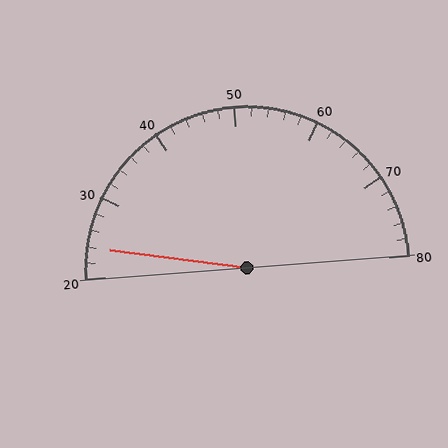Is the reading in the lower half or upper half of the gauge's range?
The reading is in the lower half of the range (20 to 80).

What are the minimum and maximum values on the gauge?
The gauge ranges from 20 to 80.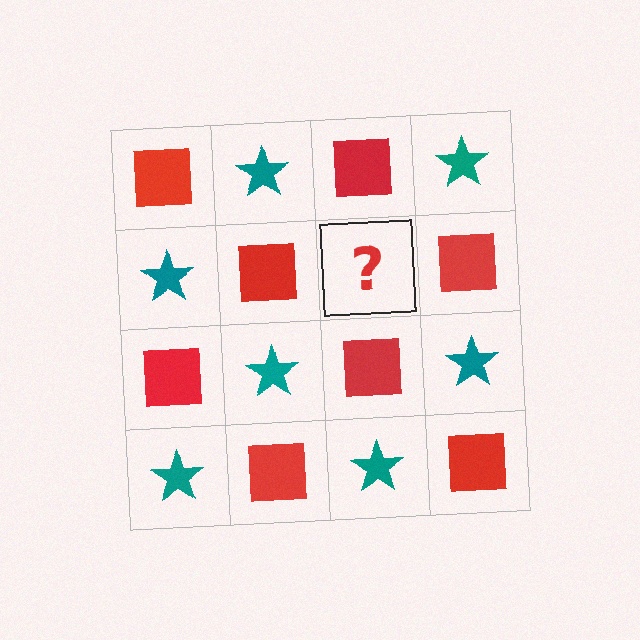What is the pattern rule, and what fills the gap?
The rule is that it alternates red square and teal star in a checkerboard pattern. The gap should be filled with a teal star.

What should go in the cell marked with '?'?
The missing cell should contain a teal star.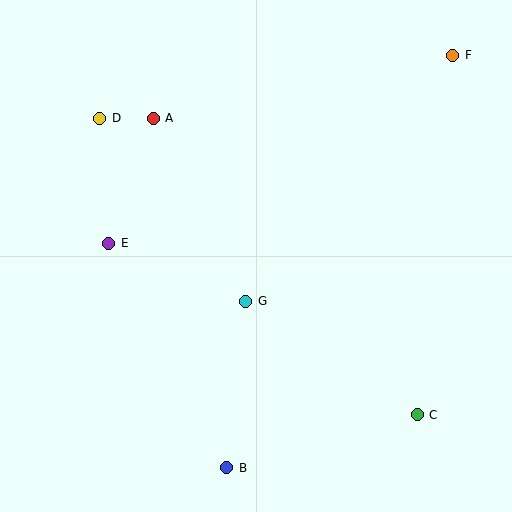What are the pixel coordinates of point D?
Point D is at (100, 118).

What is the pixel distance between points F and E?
The distance between F and E is 392 pixels.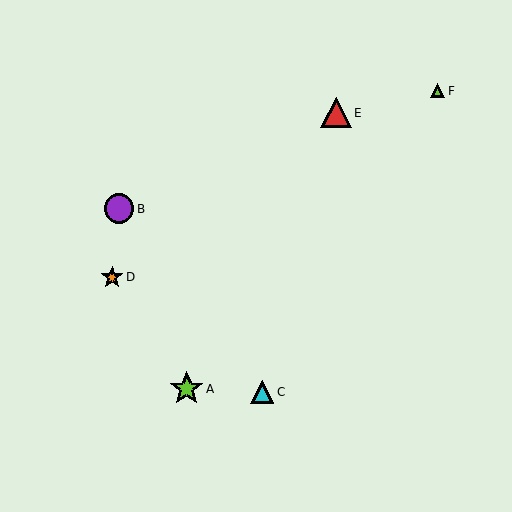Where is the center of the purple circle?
The center of the purple circle is at (119, 209).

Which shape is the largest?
The lime star (labeled A) is the largest.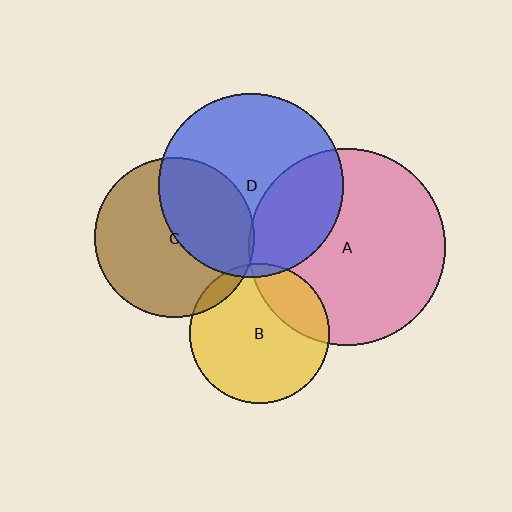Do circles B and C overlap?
Yes.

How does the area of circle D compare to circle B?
Approximately 1.7 times.